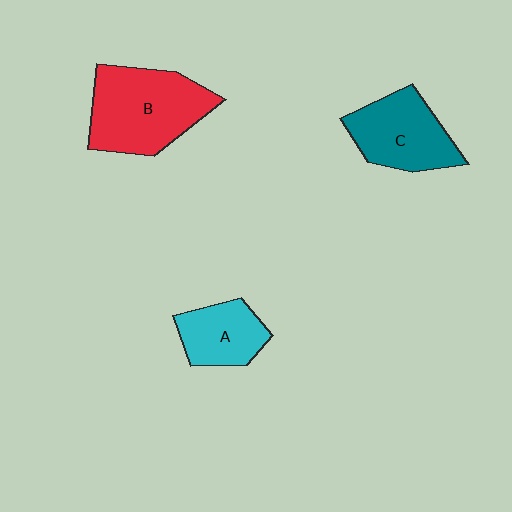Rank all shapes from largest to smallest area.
From largest to smallest: B (red), C (teal), A (cyan).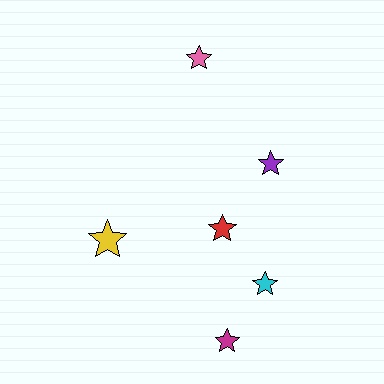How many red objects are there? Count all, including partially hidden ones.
There is 1 red object.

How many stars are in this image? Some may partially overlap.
There are 6 stars.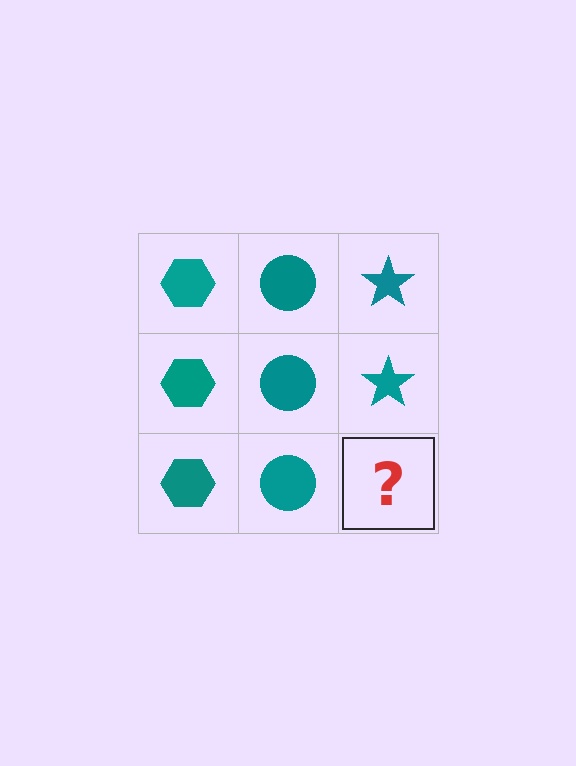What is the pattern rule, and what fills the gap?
The rule is that each column has a consistent shape. The gap should be filled with a teal star.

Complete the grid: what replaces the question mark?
The question mark should be replaced with a teal star.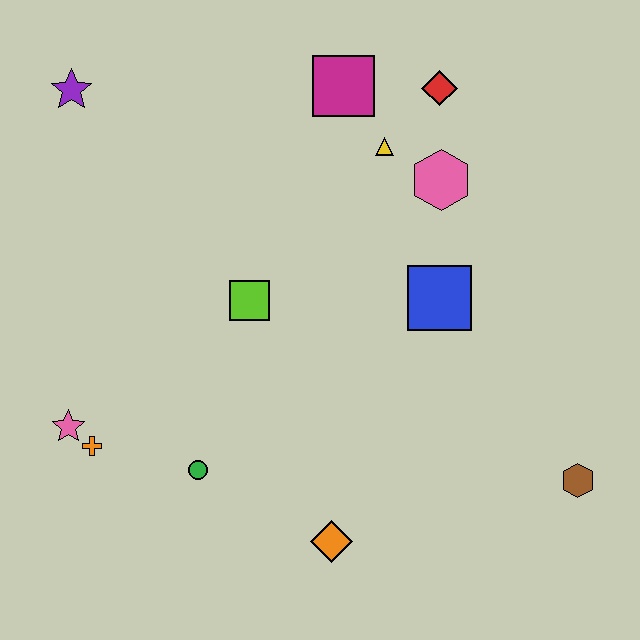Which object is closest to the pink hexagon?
The yellow triangle is closest to the pink hexagon.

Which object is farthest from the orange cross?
The red diamond is farthest from the orange cross.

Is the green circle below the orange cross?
Yes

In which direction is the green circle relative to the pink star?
The green circle is to the right of the pink star.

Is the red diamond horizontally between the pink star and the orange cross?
No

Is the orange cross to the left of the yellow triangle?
Yes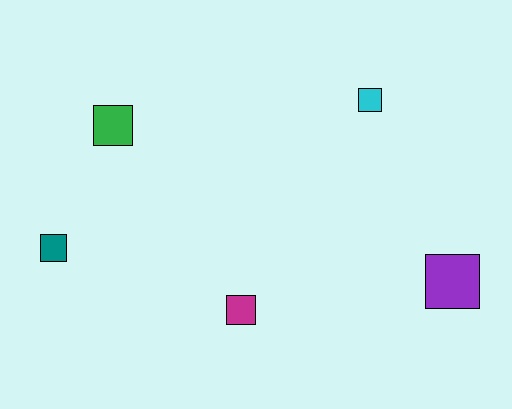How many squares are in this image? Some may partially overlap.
There are 5 squares.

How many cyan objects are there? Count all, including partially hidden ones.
There is 1 cyan object.